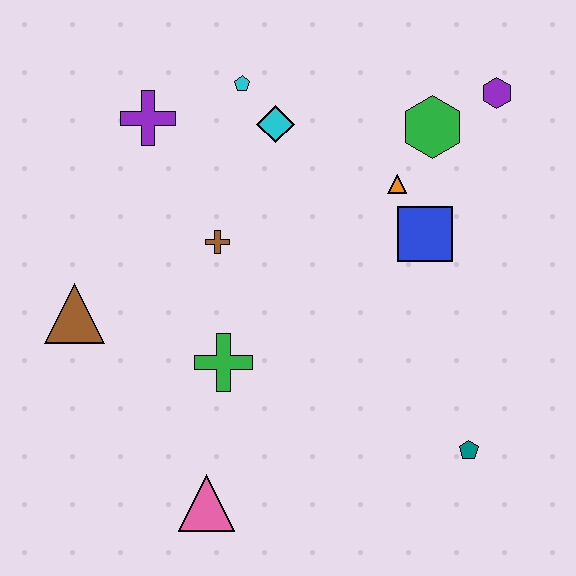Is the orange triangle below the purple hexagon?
Yes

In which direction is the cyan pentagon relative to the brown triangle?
The cyan pentagon is above the brown triangle.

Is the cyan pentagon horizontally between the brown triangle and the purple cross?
No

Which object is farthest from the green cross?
The purple hexagon is farthest from the green cross.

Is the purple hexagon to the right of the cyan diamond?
Yes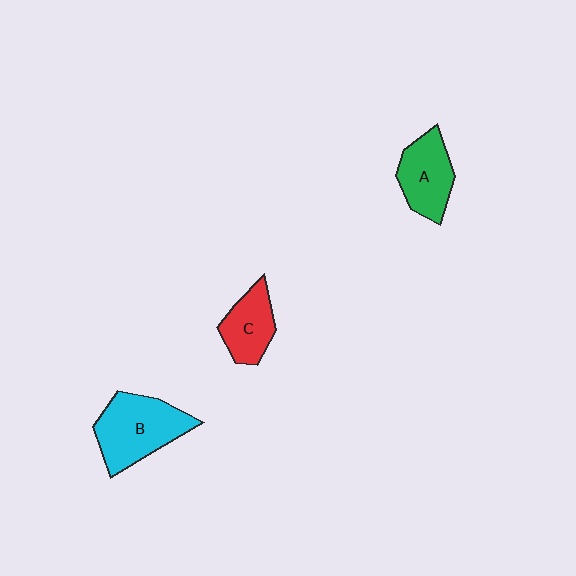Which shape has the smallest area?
Shape C (red).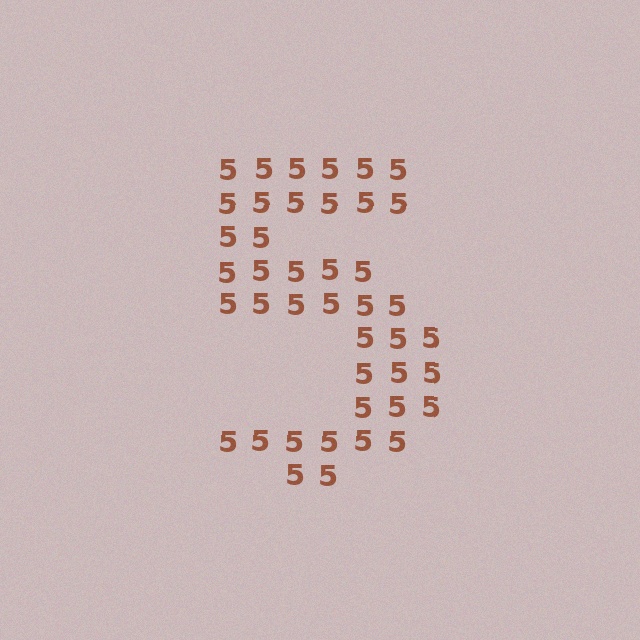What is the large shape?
The large shape is the digit 5.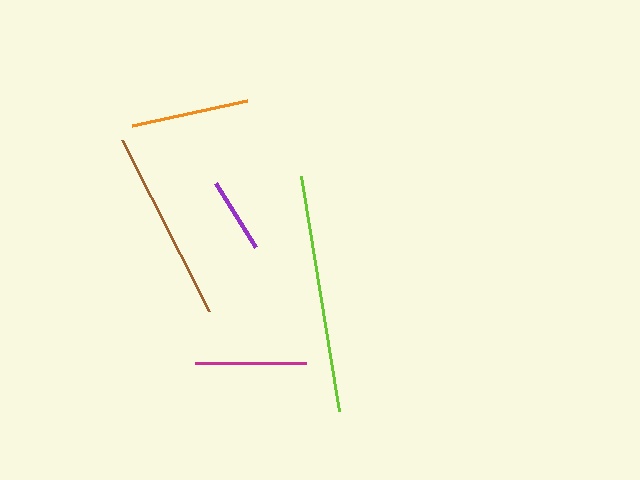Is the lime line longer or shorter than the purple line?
The lime line is longer than the purple line.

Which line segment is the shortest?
The purple line is the shortest at approximately 75 pixels.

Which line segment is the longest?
The lime line is the longest at approximately 238 pixels.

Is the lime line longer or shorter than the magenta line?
The lime line is longer than the magenta line.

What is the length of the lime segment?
The lime segment is approximately 238 pixels long.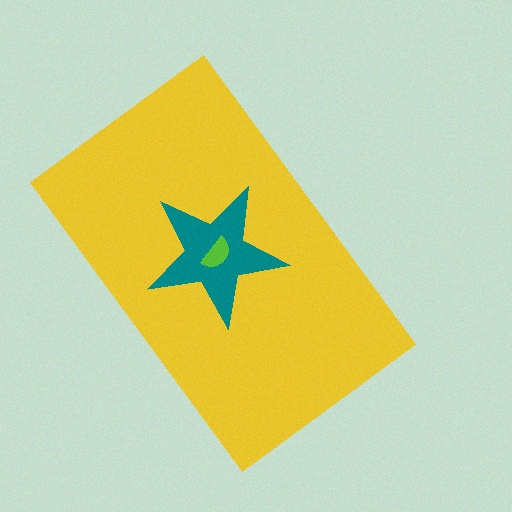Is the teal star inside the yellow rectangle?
Yes.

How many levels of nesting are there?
3.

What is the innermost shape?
The lime semicircle.